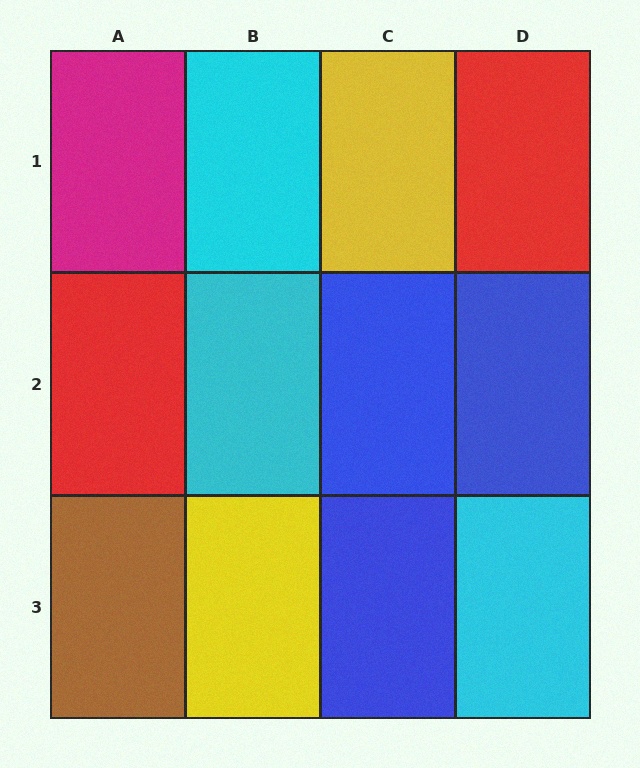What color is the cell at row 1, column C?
Yellow.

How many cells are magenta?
1 cell is magenta.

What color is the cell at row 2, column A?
Red.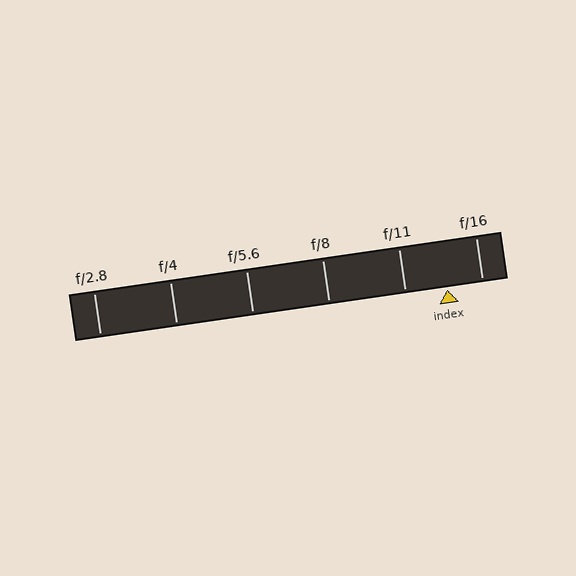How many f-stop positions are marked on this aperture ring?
There are 6 f-stop positions marked.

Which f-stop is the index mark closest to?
The index mark is closest to f/16.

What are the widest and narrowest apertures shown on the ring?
The widest aperture shown is f/2.8 and the narrowest is f/16.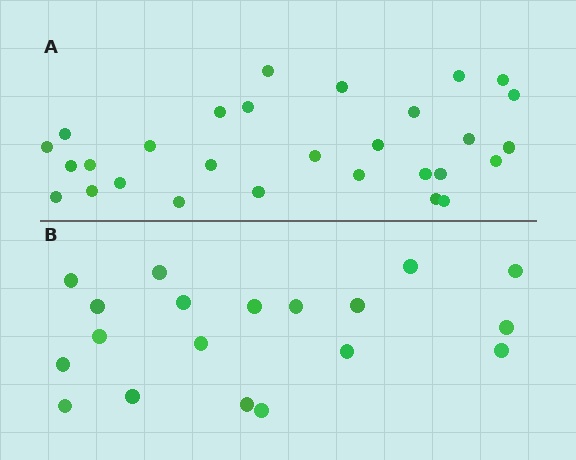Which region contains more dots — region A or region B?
Region A (the top region) has more dots.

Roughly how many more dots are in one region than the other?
Region A has roughly 10 or so more dots than region B.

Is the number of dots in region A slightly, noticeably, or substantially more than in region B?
Region A has substantially more. The ratio is roughly 1.5 to 1.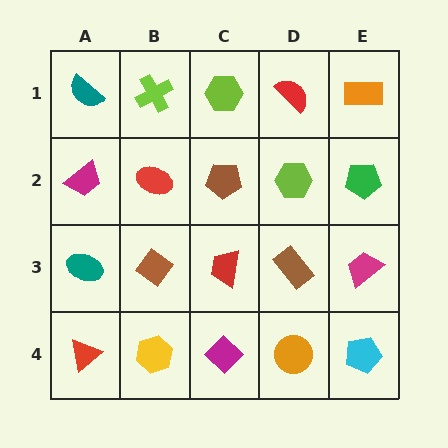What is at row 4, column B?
A yellow hexagon.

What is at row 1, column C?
A lime hexagon.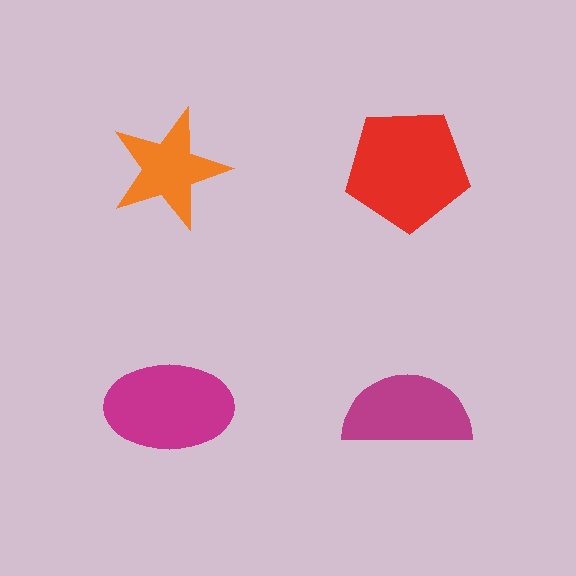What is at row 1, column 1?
An orange star.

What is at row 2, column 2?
A magenta semicircle.